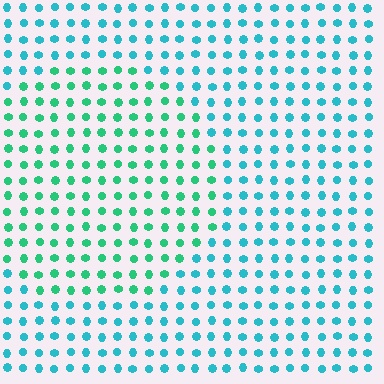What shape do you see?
I see a circle.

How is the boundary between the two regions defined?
The boundary is defined purely by a slight shift in hue (about 33 degrees). Spacing, size, and orientation are identical on both sides.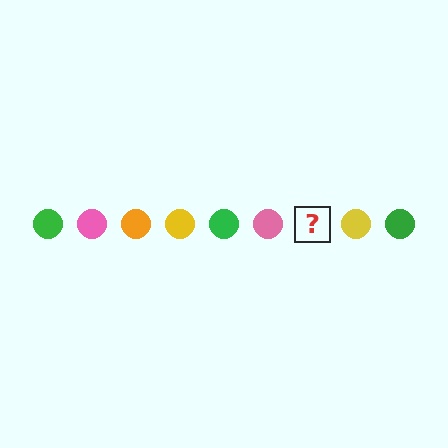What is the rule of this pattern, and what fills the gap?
The rule is that the pattern cycles through green, pink, orange, yellow circles. The gap should be filled with an orange circle.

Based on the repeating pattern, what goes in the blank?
The blank should be an orange circle.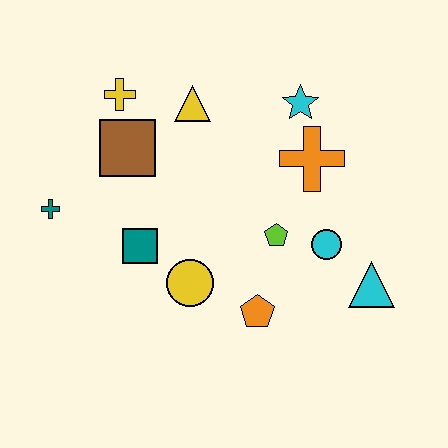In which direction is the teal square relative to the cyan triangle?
The teal square is to the left of the cyan triangle.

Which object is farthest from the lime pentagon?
The teal cross is farthest from the lime pentagon.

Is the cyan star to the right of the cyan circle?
No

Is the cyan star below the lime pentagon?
No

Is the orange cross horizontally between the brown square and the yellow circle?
No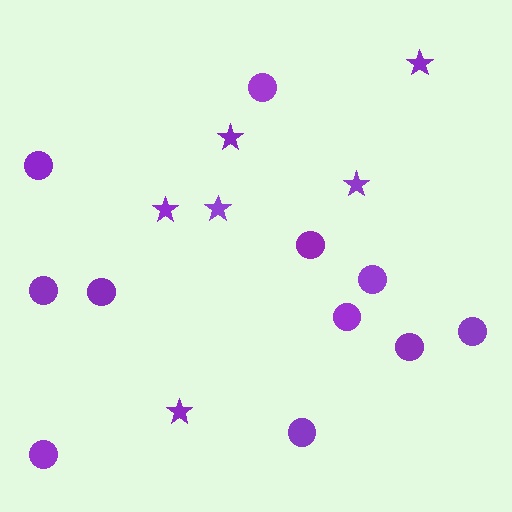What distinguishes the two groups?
There are 2 groups: one group of circles (11) and one group of stars (6).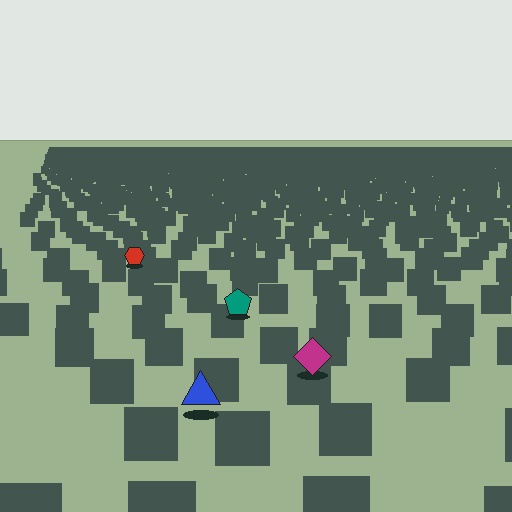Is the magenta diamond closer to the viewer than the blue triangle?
No. The blue triangle is closer — you can tell from the texture gradient: the ground texture is coarser near it.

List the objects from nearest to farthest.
From nearest to farthest: the blue triangle, the magenta diamond, the teal pentagon, the red hexagon.